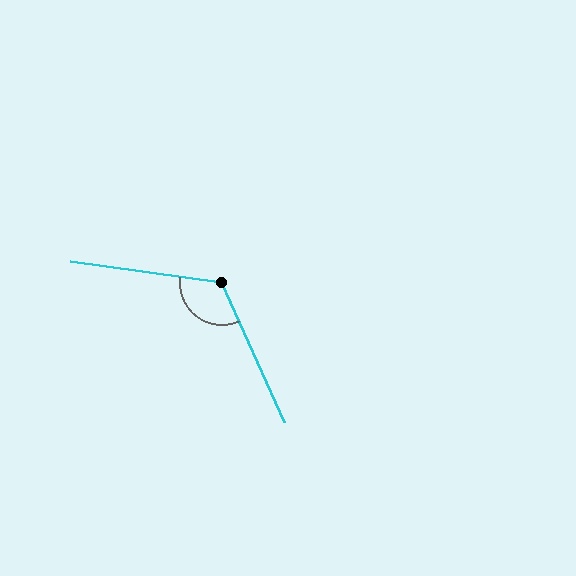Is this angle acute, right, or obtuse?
It is obtuse.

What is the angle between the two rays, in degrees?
Approximately 122 degrees.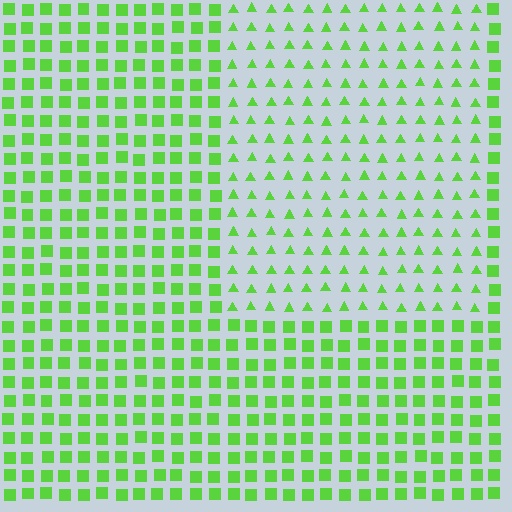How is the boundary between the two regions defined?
The boundary is defined by a change in element shape: triangles inside vs. squares outside. All elements share the same color and spacing.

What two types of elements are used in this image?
The image uses triangles inside the rectangle region and squares outside it.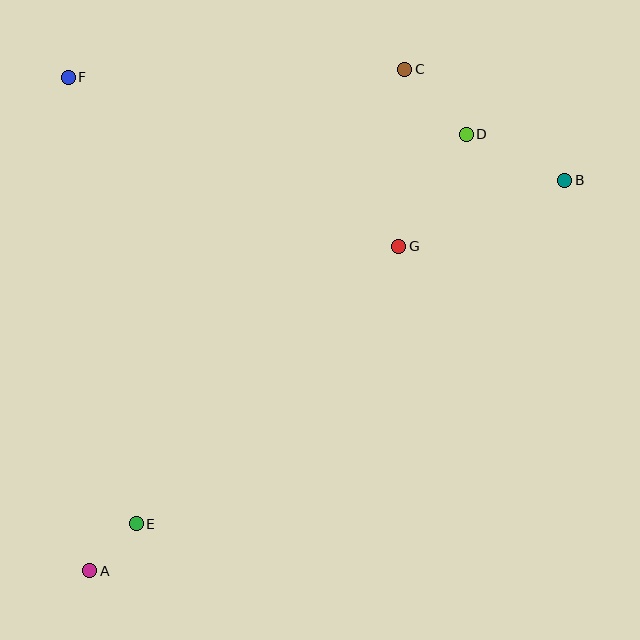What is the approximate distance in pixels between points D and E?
The distance between D and E is approximately 510 pixels.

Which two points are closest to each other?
Points A and E are closest to each other.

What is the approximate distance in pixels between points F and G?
The distance between F and G is approximately 371 pixels.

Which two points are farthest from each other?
Points A and B are farthest from each other.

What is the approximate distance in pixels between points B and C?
The distance between B and C is approximately 195 pixels.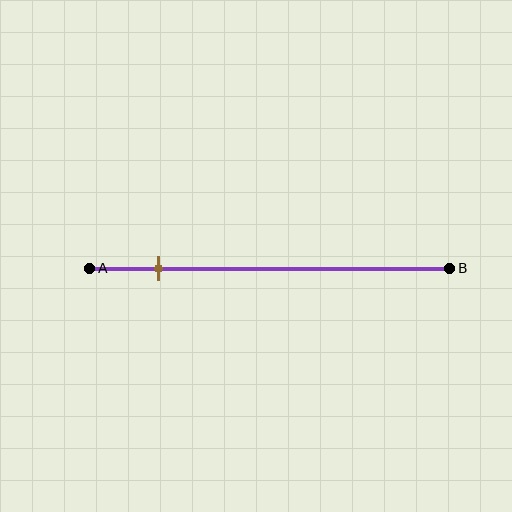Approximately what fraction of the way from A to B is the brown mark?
The brown mark is approximately 20% of the way from A to B.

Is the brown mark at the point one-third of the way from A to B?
No, the mark is at about 20% from A, not at the 33% one-third point.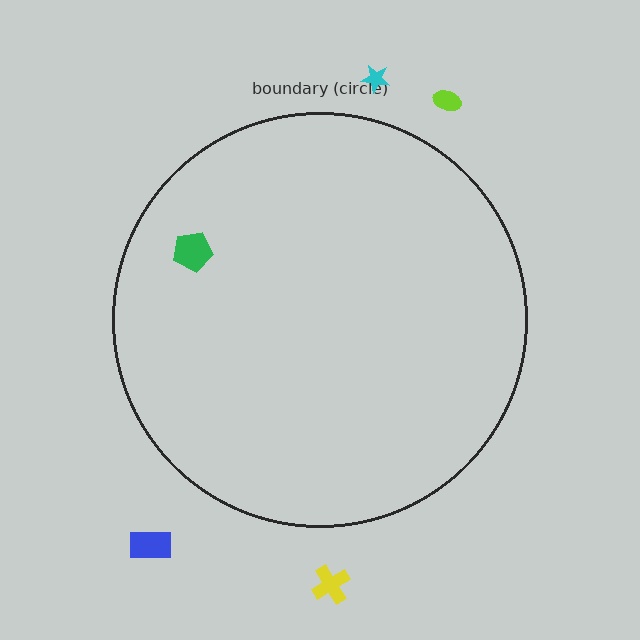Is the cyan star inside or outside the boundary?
Outside.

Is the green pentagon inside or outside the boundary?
Inside.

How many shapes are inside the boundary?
1 inside, 4 outside.